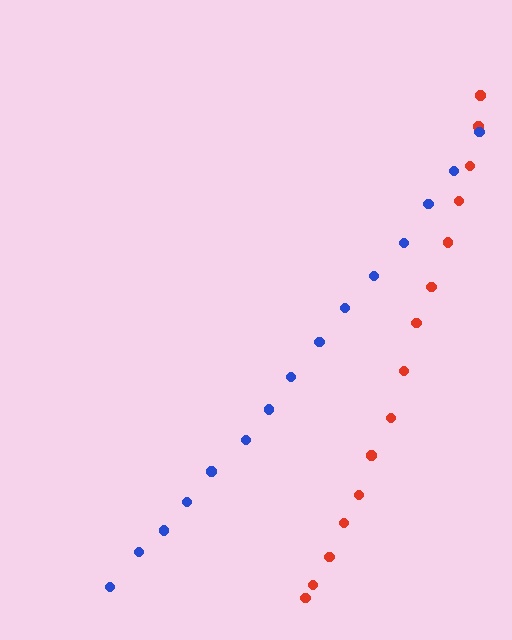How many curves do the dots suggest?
There are 2 distinct paths.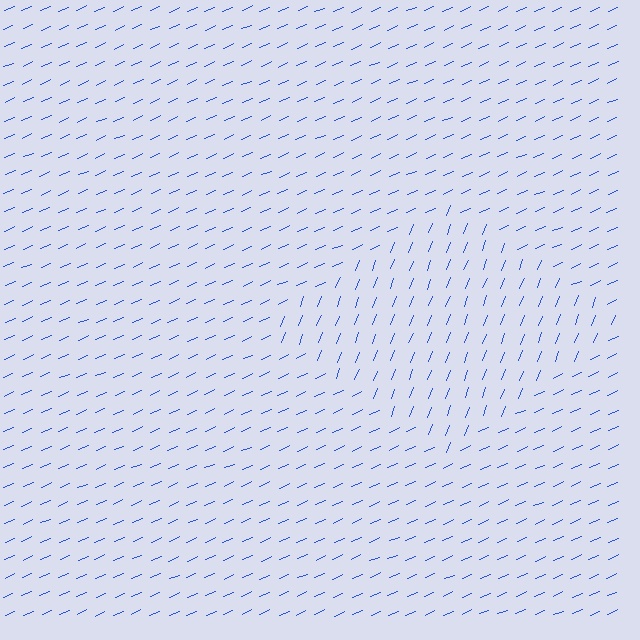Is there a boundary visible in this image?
Yes, there is a texture boundary formed by a change in line orientation.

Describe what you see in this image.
The image is filled with small blue line segments. A diamond region in the image has lines oriented differently from the surrounding lines, creating a visible texture boundary.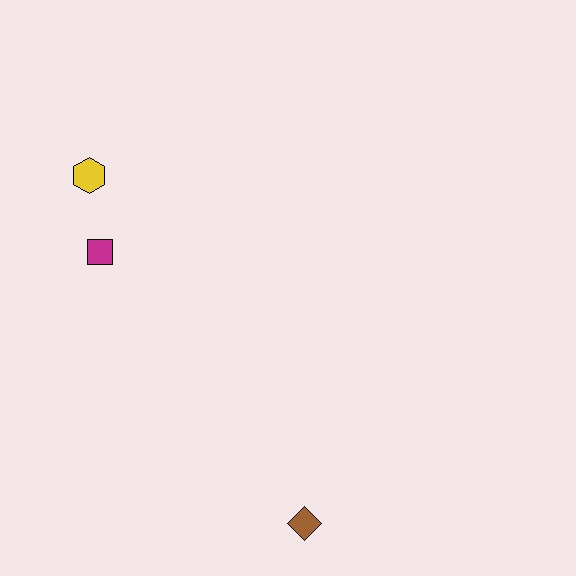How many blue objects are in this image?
There are no blue objects.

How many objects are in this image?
There are 3 objects.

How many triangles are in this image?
There are no triangles.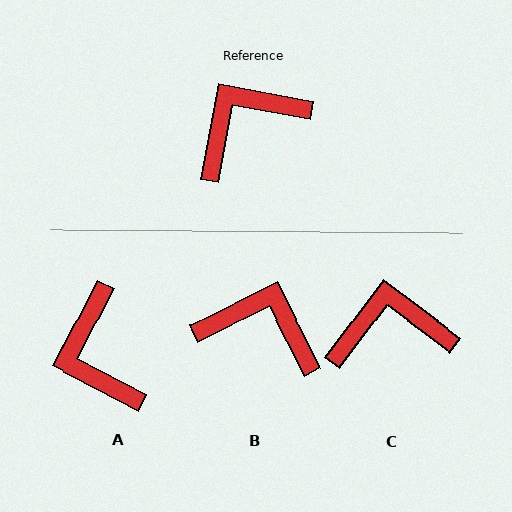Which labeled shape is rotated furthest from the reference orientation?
A, about 73 degrees away.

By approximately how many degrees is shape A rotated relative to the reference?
Approximately 73 degrees counter-clockwise.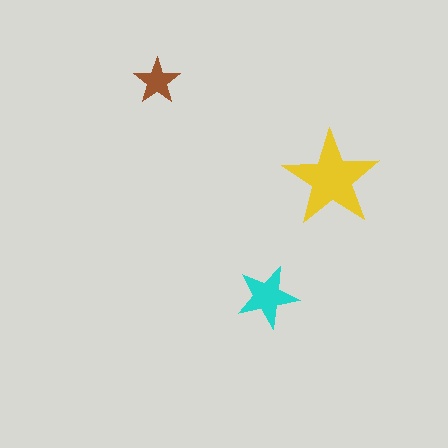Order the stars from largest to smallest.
the yellow one, the cyan one, the brown one.